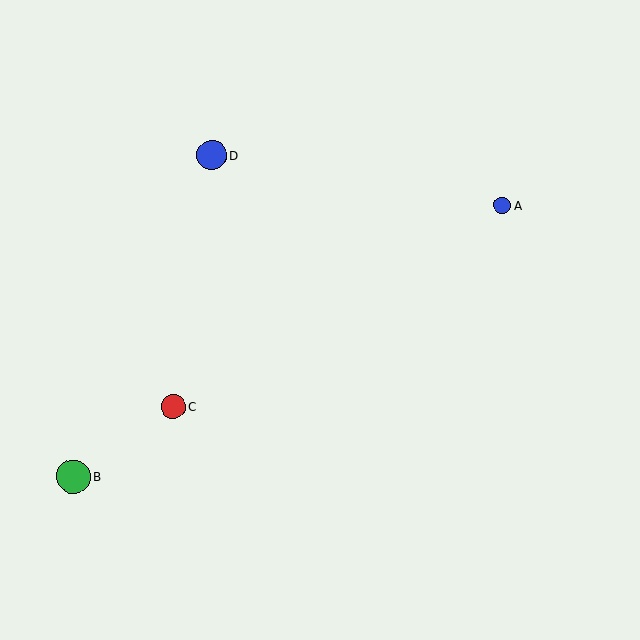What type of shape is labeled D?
Shape D is a blue circle.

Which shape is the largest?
The green circle (labeled B) is the largest.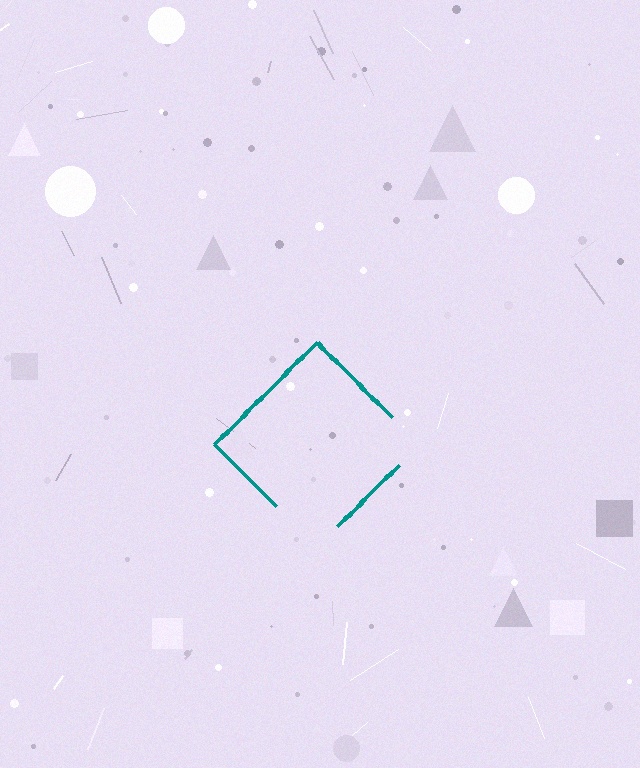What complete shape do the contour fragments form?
The contour fragments form a diamond.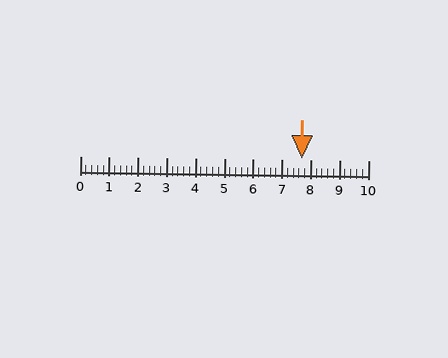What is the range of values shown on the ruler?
The ruler shows values from 0 to 10.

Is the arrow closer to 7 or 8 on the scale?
The arrow is closer to 8.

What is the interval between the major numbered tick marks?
The major tick marks are spaced 1 units apart.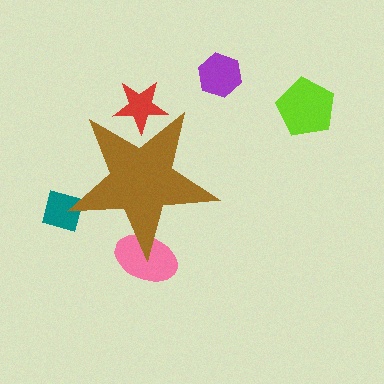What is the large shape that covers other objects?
A brown star.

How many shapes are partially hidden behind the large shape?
3 shapes are partially hidden.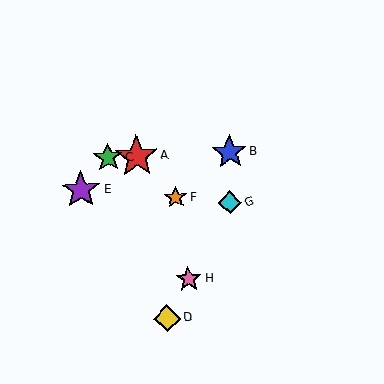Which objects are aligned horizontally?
Objects A, B, C are aligned horizontally.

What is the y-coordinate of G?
Object G is at y≈203.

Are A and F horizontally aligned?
No, A is at y≈156 and F is at y≈197.